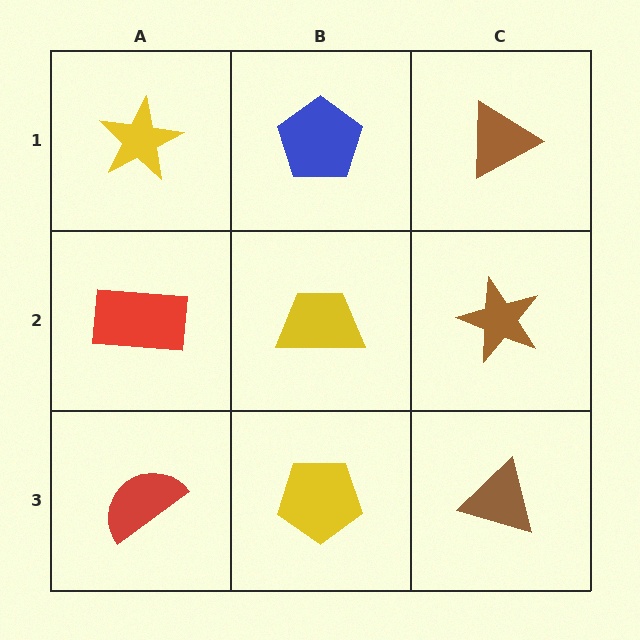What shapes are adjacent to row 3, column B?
A yellow trapezoid (row 2, column B), a red semicircle (row 3, column A), a brown triangle (row 3, column C).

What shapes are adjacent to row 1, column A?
A red rectangle (row 2, column A), a blue pentagon (row 1, column B).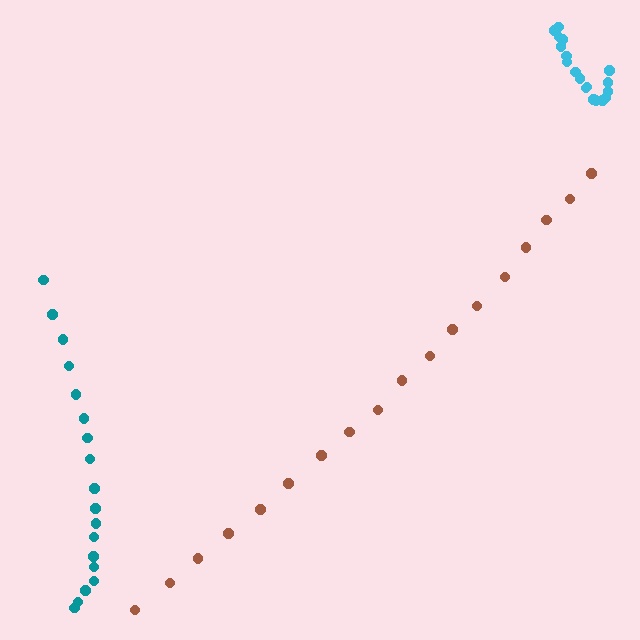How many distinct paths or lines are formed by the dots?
There are 3 distinct paths.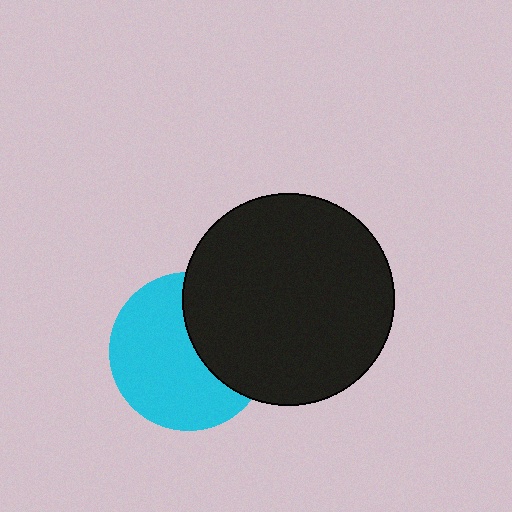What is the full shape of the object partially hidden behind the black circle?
The partially hidden object is a cyan circle.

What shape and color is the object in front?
The object in front is a black circle.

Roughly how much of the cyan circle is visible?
About half of it is visible (roughly 63%).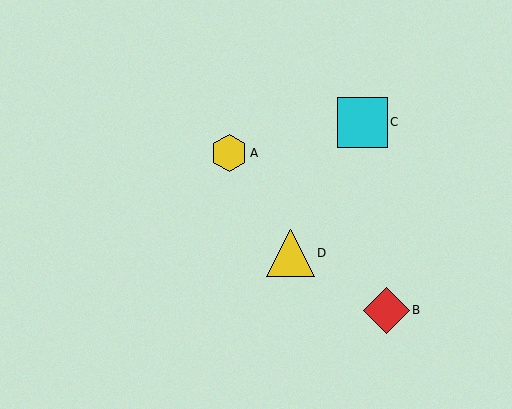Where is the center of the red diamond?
The center of the red diamond is at (386, 310).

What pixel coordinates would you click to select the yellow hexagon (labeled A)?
Click at (229, 153) to select the yellow hexagon A.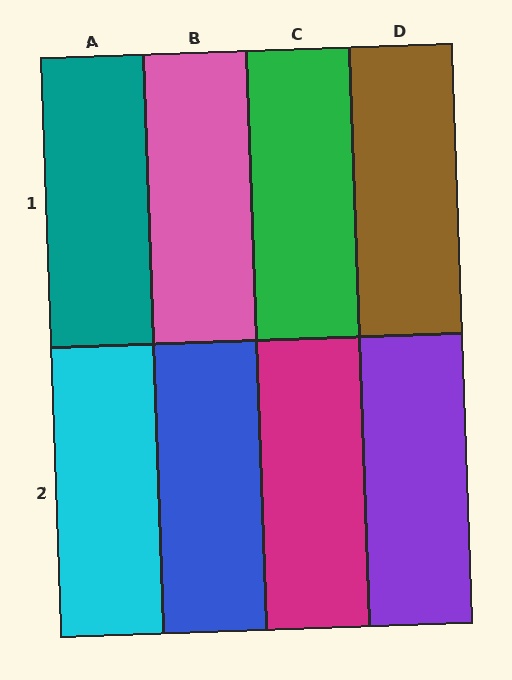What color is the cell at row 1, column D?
Brown.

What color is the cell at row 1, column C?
Green.